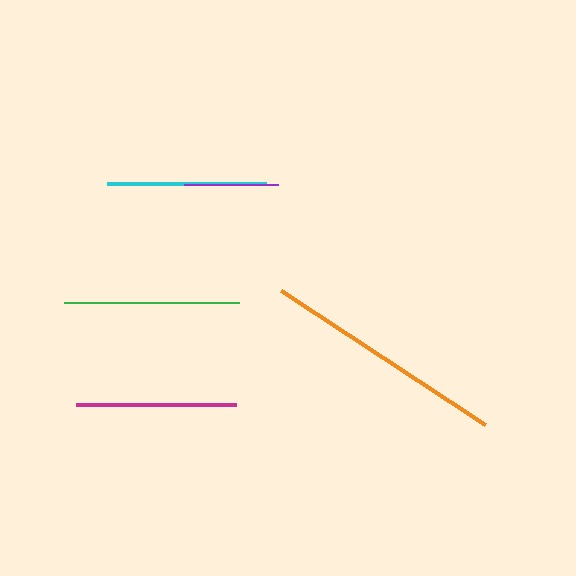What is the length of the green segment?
The green segment is approximately 175 pixels long.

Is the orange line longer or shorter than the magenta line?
The orange line is longer than the magenta line.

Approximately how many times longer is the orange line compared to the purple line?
The orange line is approximately 2.6 times the length of the purple line.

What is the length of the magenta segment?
The magenta segment is approximately 160 pixels long.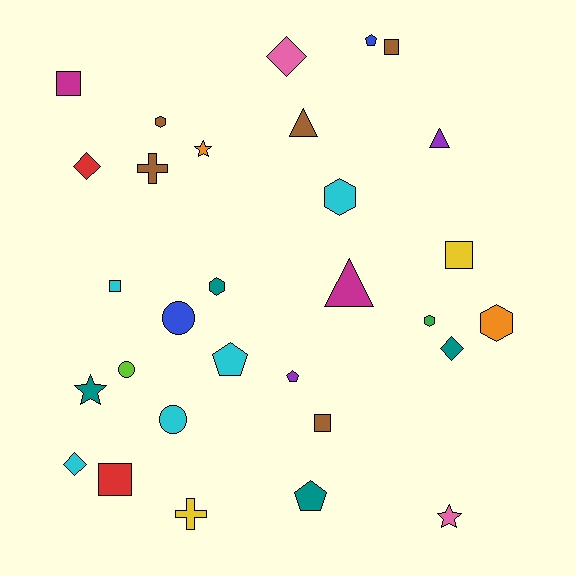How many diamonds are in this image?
There are 4 diamonds.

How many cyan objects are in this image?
There are 5 cyan objects.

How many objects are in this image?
There are 30 objects.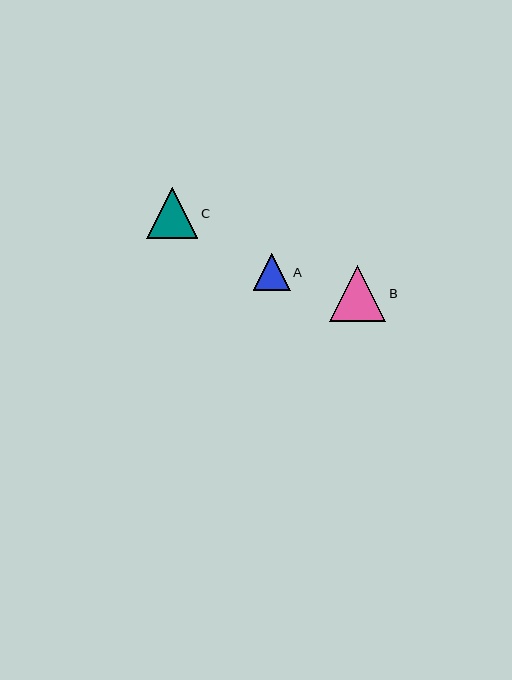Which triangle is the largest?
Triangle B is the largest with a size of approximately 56 pixels.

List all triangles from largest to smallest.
From largest to smallest: B, C, A.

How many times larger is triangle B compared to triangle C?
Triangle B is approximately 1.1 times the size of triangle C.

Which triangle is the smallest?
Triangle A is the smallest with a size of approximately 37 pixels.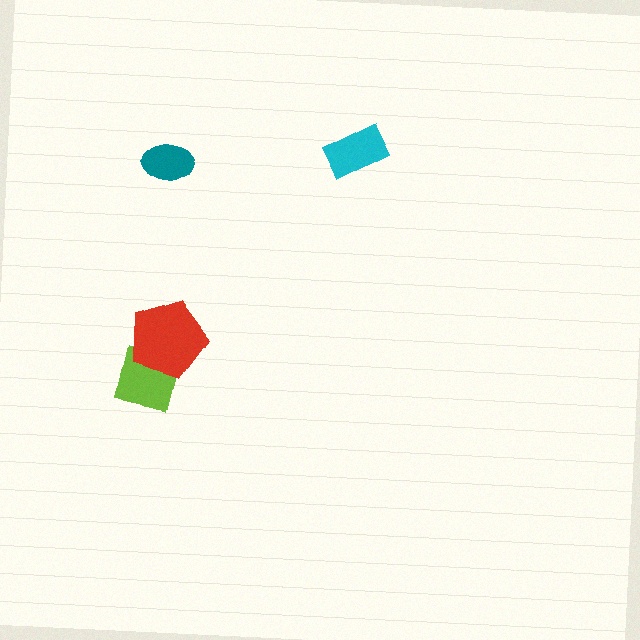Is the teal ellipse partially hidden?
No, no other shape covers it.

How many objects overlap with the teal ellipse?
0 objects overlap with the teal ellipse.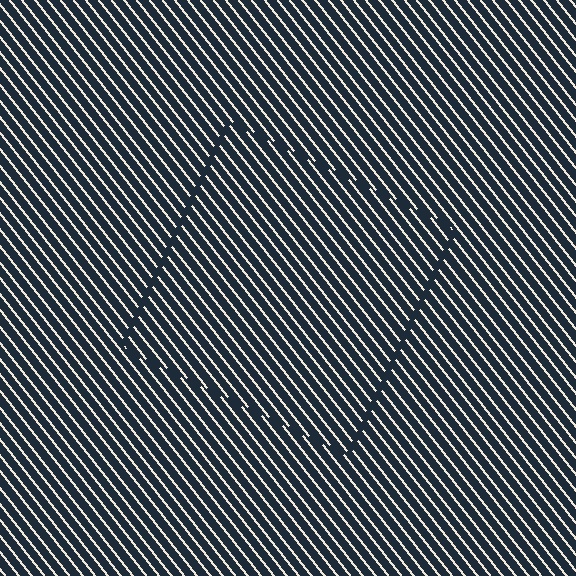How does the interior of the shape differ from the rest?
The interior of the shape contains the same grating, shifted by half a period — the contour is defined by the phase discontinuity where line-ends from the inner and outer gratings abut.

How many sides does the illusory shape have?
4 sides — the line-ends trace a square.